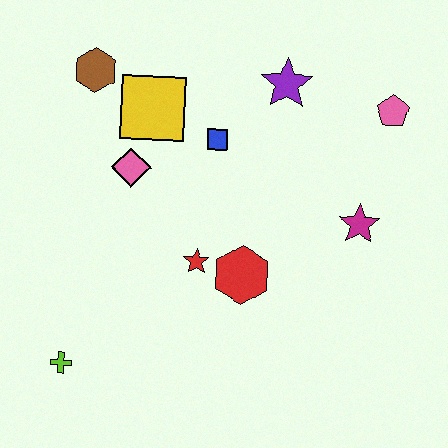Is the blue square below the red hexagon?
No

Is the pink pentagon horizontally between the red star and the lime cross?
No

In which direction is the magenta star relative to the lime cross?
The magenta star is to the right of the lime cross.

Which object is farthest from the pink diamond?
The pink pentagon is farthest from the pink diamond.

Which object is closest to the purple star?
The blue square is closest to the purple star.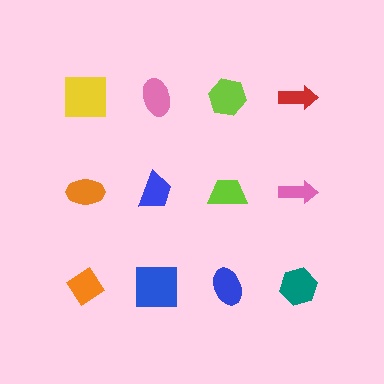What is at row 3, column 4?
A teal hexagon.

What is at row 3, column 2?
A blue square.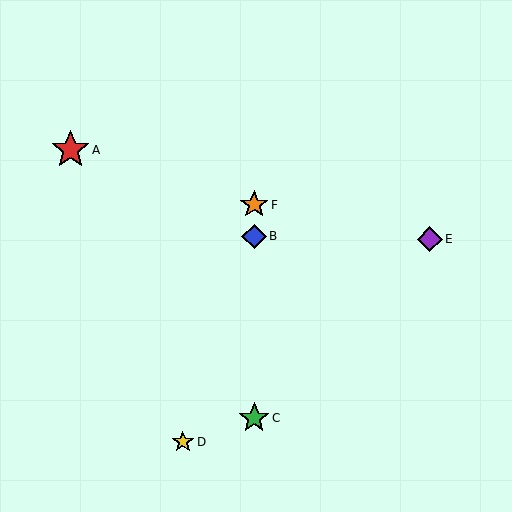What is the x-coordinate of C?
Object C is at x≈254.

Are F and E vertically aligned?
No, F is at x≈254 and E is at x≈430.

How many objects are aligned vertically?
3 objects (B, C, F) are aligned vertically.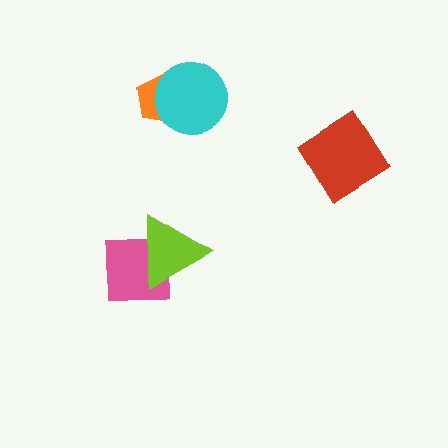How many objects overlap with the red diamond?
0 objects overlap with the red diamond.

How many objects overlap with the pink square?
1 object overlaps with the pink square.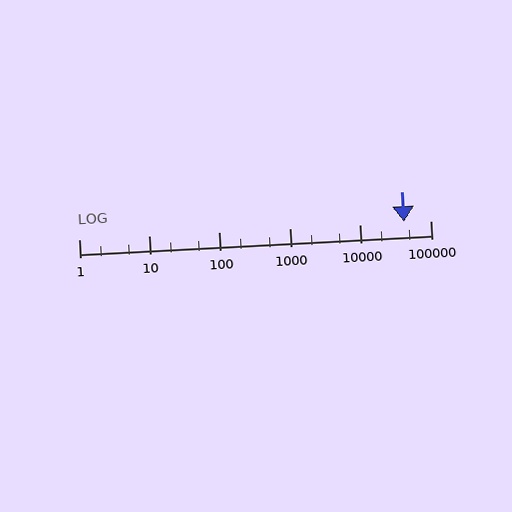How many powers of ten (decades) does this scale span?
The scale spans 5 decades, from 1 to 100000.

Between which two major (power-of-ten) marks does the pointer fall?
The pointer is between 10000 and 100000.